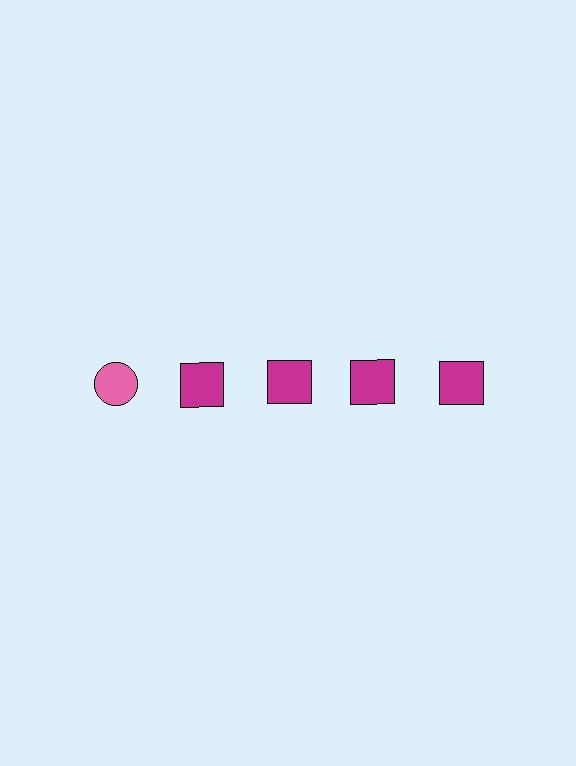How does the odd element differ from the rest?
It differs in both color (pink instead of magenta) and shape (circle instead of square).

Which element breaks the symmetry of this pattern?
The pink circle in the top row, leftmost column breaks the symmetry. All other shapes are magenta squares.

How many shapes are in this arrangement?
There are 5 shapes arranged in a grid pattern.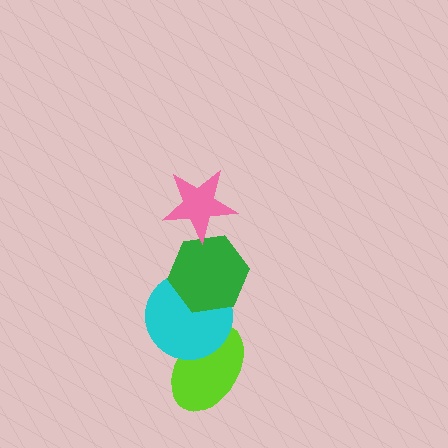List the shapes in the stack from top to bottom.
From top to bottom: the pink star, the green hexagon, the cyan circle, the lime ellipse.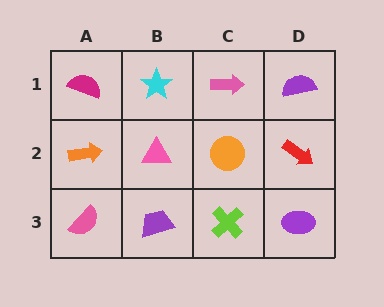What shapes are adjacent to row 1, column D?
A red arrow (row 2, column D), a pink arrow (row 1, column C).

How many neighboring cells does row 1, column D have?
2.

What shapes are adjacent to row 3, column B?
A pink triangle (row 2, column B), a pink semicircle (row 3, column A), a lime cross (row 3, column C).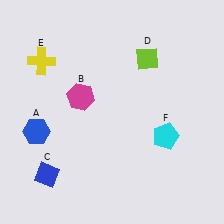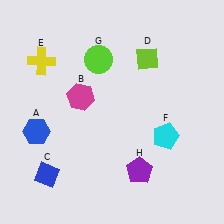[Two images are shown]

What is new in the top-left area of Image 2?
A lime circle (G) was added in the top-left area of Image 2.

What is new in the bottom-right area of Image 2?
A purple pentagon (H) was added in the bottom-right area of Image 2.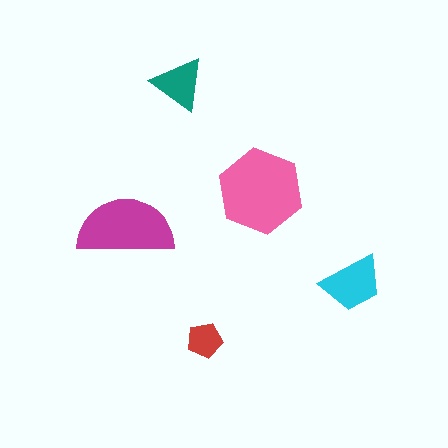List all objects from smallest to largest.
The red pentagon, the teal triangle, the cyan trapezoid, the magenta semicircle, the pink hexagon.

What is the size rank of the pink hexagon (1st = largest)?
1st.